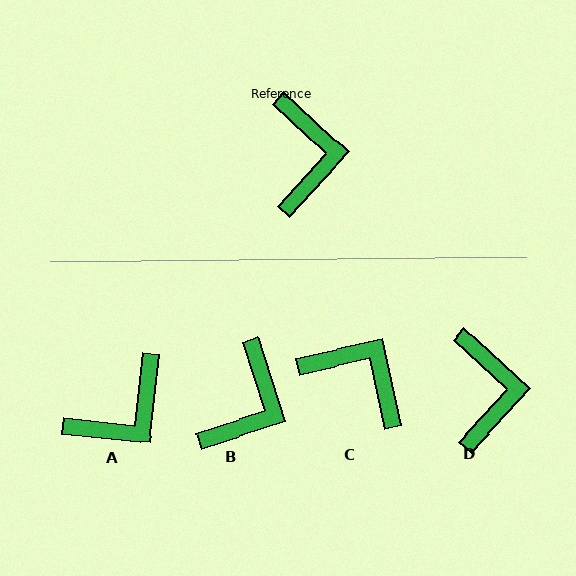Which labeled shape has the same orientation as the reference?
D.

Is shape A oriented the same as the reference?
No, it is off by about 54 degrees.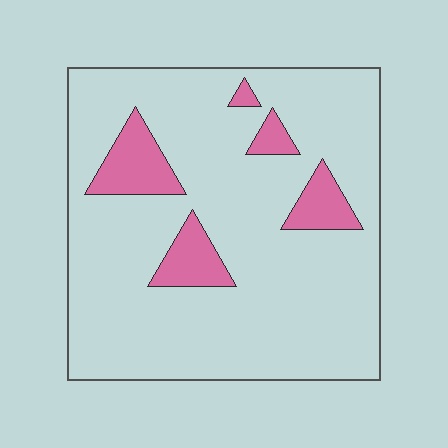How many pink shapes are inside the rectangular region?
5.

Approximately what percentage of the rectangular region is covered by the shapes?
Approximately 15%.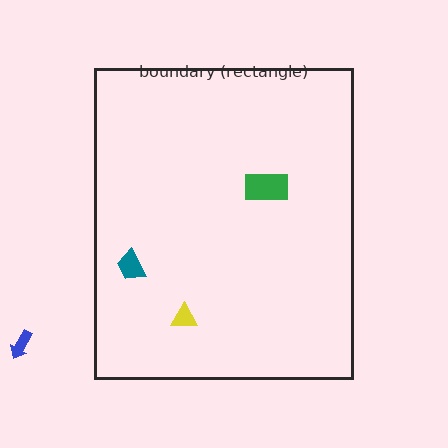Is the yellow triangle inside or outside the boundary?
Inside.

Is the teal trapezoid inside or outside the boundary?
Inside.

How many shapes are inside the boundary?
3 inside, 1 outside.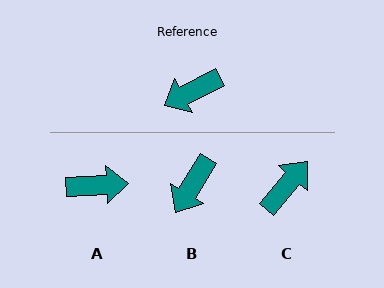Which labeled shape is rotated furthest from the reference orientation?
C, about 158 degrees away.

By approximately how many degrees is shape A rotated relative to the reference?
Approximately 156 degrees counter-clockwise.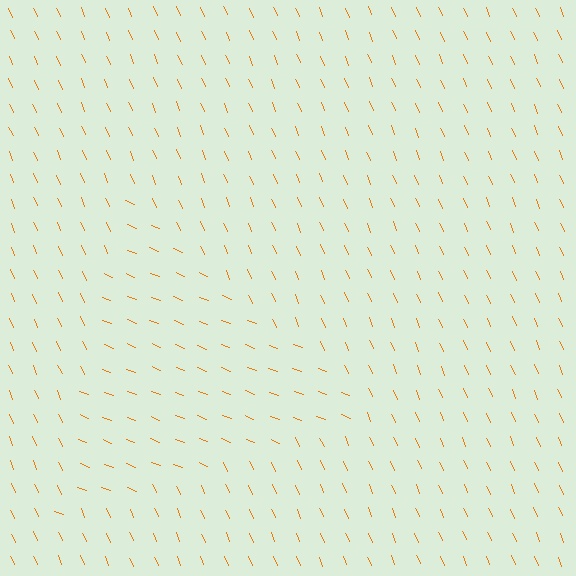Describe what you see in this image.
The image is filled with small orange line segments. A triangle region in the image has lines oriented differently from the surrounding lines, creating a visible texture boundary.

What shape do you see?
I see a triangle.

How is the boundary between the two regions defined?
The boundary is defined purely by a change in line orientation (approximately 45 degrees difference). All lines are the same color and thickness.